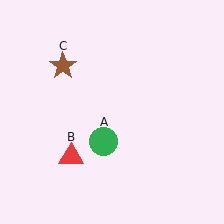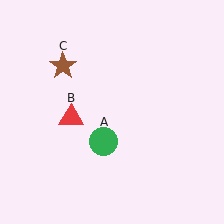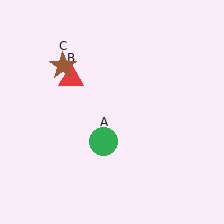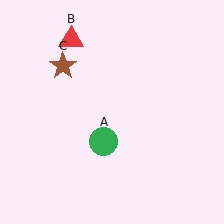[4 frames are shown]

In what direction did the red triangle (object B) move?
The red triangle (object B) moved up.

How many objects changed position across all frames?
1 object changed position: red triangle (object B).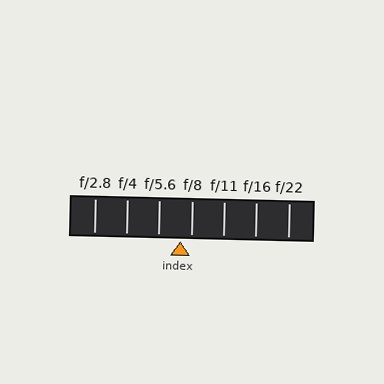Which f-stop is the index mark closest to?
The index mark is closest to f/8.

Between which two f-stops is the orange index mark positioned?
The index mark is between f/5.6 and f/8.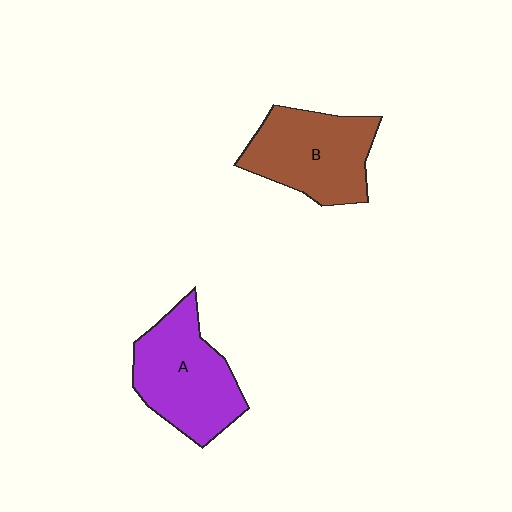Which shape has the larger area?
Shape A (purple).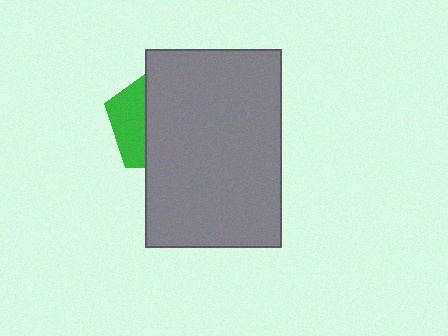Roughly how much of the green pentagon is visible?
A small part of it is visible (roughly 33%).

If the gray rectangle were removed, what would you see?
You would see the complete green pentagon.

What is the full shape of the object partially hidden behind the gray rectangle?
The partially hidden object is a green pentagon.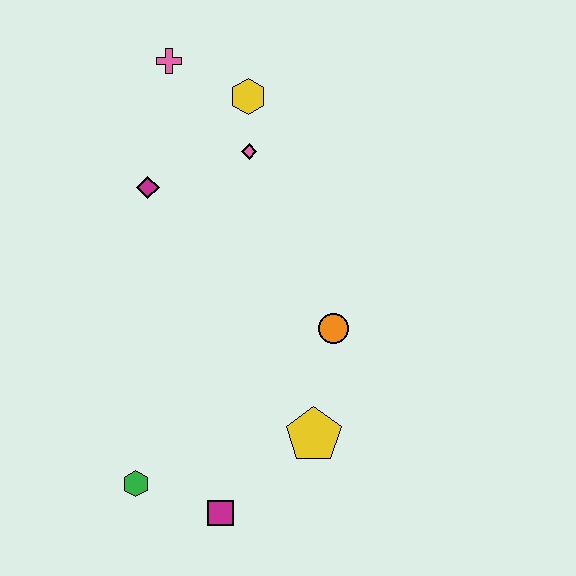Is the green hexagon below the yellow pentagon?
Yes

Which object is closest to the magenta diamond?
The pink diamond is closest to the magenta diamond.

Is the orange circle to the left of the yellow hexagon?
No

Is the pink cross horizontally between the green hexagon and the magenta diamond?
No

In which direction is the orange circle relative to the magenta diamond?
The orange circle is to the right of the magenta diamond.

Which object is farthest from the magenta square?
The pink cross is farthest from the magenta square.